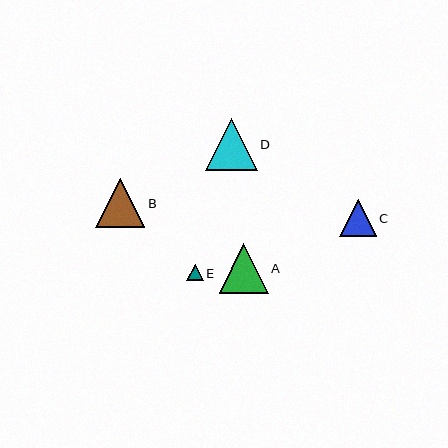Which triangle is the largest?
Triangle D is the largest with a size of approximately 52 pixels.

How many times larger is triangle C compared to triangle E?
Triangle C is approximately 2.2 times the size of triangle E.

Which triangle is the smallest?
Triangle E is the smallest with a size of approximately 17 pixels.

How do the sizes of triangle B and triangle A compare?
Triangle B and triangle A are approximately the same size.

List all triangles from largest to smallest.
From largest to smallest: D, B, A, C, E.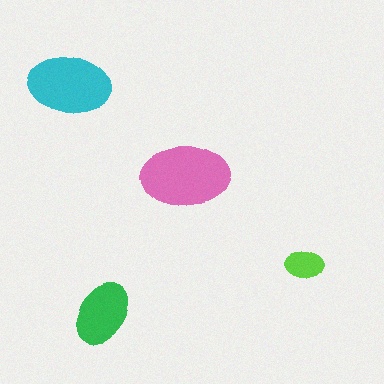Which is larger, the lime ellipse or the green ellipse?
The green one.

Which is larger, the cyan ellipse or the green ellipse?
The cyan one.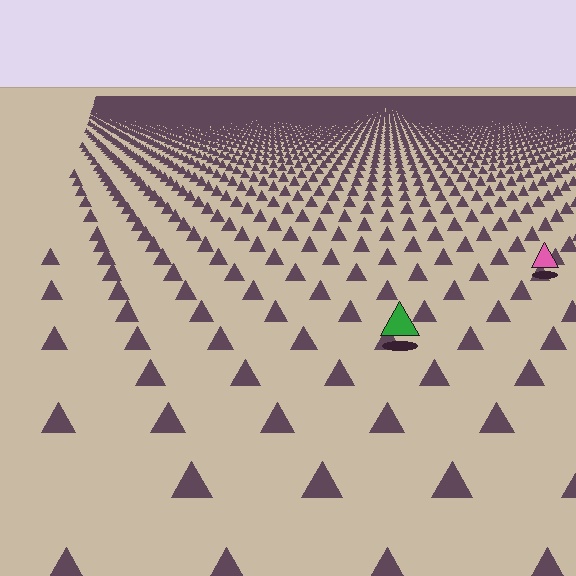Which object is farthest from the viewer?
The pink triangle is farthest from the viewer. It appears smaller and the ground texture around it is denser.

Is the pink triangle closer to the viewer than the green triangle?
No. The green triangle is closer — you can tell from the texture gradient: the ground texture is coarser near it.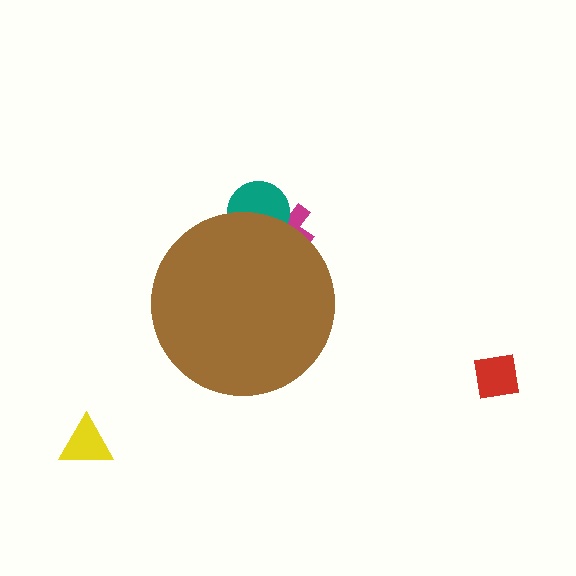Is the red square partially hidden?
No, the red square is fully visible.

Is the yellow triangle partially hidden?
No, the yellow triangle is fully visible.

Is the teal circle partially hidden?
Yes, the teal circle is partially hidden behind the brown circle.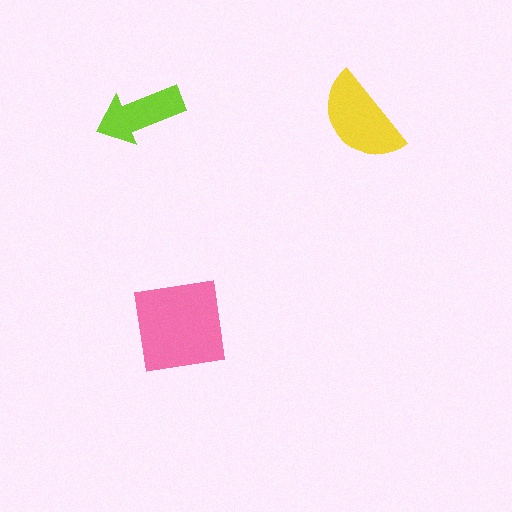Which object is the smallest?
The lime arrow.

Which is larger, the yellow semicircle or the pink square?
The pink square.